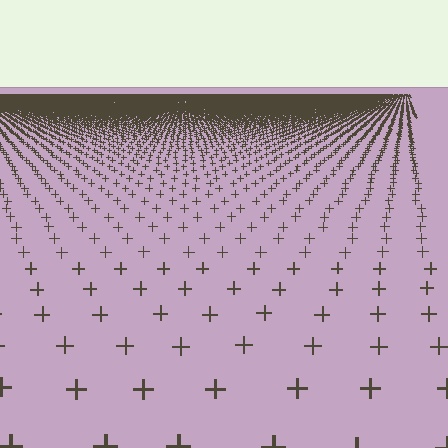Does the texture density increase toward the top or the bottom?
Density increases toward the top.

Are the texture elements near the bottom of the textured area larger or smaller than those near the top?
Larger. Near the bottom, elements are closer to the viewer and appear at a bigger on-screen size.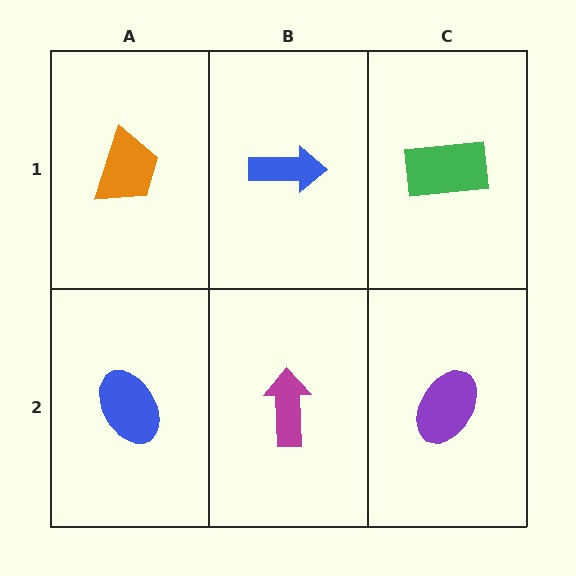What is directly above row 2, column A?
An orange trapezoid.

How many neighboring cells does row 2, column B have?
3.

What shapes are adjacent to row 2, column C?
A green rectangle (row 1, column C), a magenta arrow (row 2, column B).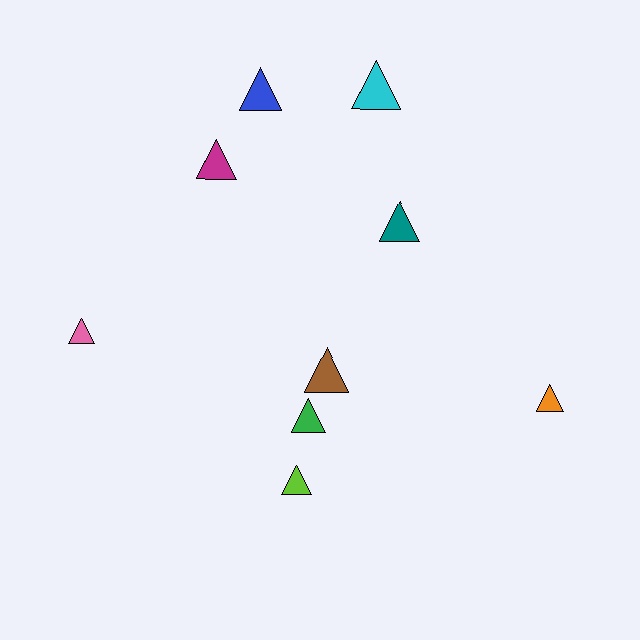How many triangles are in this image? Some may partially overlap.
There are 9 triangles.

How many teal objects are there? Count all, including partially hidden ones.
There is 1 teal object.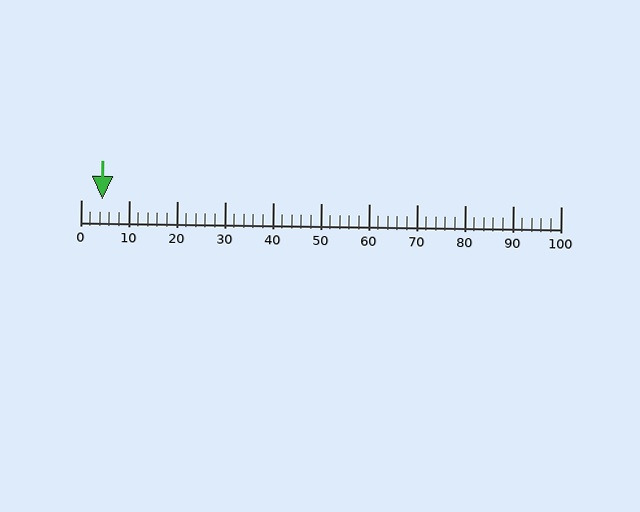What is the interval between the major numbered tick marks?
The major tick marks are spaced 10 units apart.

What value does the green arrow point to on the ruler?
The green arrow points to approximately 4.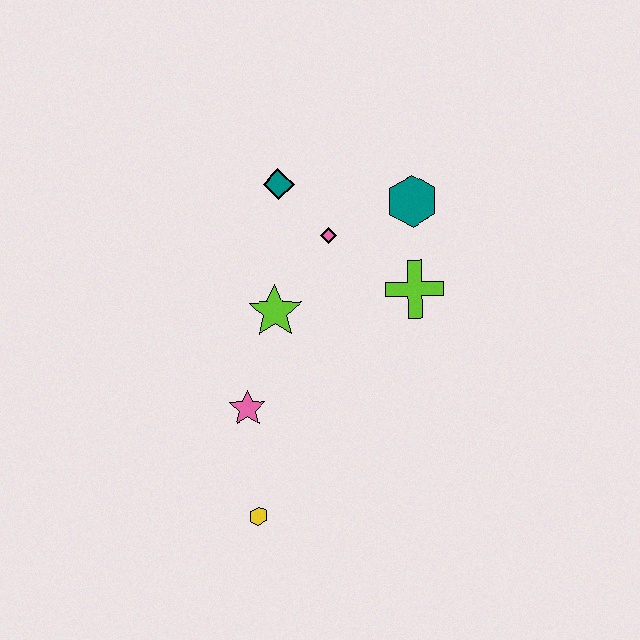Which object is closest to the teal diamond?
The pink diamond is closest to the teal diamond.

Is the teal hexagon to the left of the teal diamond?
No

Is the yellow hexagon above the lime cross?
No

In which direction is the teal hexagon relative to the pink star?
The teal hexagon is above the pink star.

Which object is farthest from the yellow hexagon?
The teal hexagon is farthest from the yellow hexagon.